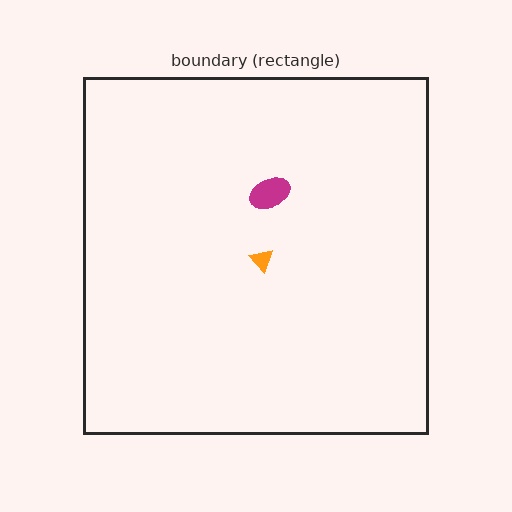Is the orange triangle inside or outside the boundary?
Inside.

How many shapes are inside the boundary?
2 inside, 0 outside.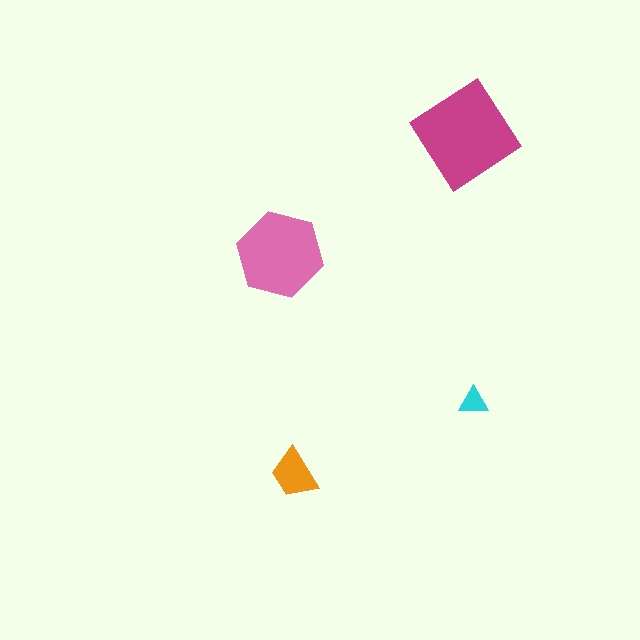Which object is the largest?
The magenta diamond.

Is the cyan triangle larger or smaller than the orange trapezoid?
Smaller.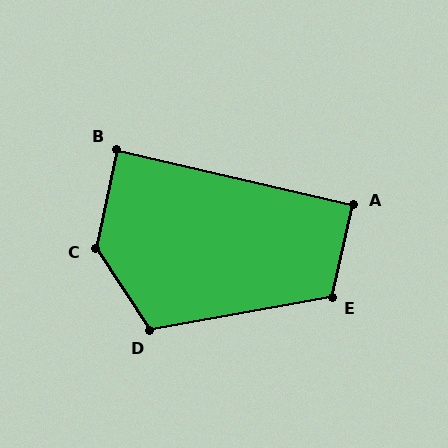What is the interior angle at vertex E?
Approximately 113 degrees (obtuse).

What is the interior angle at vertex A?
Approximately 90 degrees (approximately right).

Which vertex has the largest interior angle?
C, at approximately 135 degrees.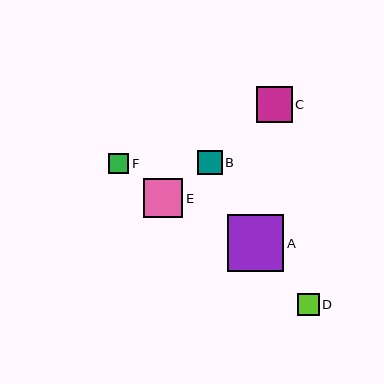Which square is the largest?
Square A is the largest with a size of approximately 57 pixels.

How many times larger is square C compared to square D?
Square C is approximately 1.6 times the size of square D.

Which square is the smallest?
Square F is the smallest with a size of approximately 20 pixels.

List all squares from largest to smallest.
From largest to smallest: A, E, C, B, D, F.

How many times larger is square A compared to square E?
Square A is approximately 1.4 times the size of square E.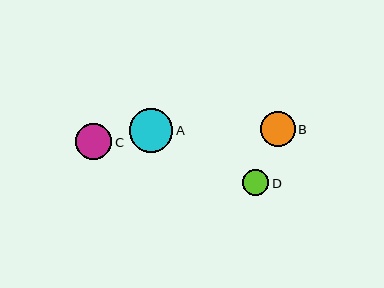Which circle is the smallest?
Circle D is the smallest with a size of approximately 26 pixels.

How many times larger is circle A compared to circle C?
Circle A is approximately 1.2 times the size of circle C.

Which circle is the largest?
Circle A is the largest with a size of approximately 43 pixels.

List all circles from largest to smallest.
From largest to smallest: A, C, B, D.